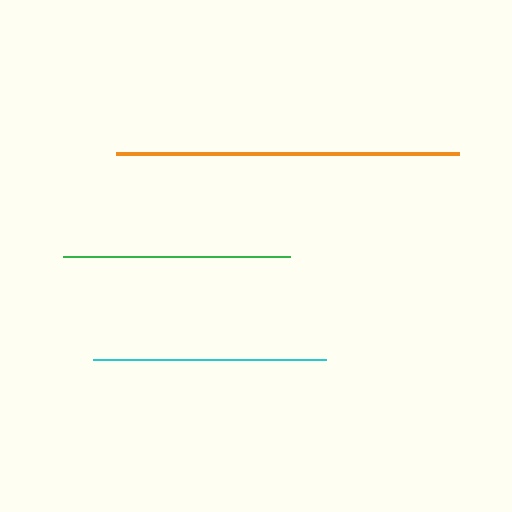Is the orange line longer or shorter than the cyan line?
The orange line is longer than the cyan line.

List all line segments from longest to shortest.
From longest to shortest: orange, cyan, green.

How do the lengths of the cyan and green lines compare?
The cyan and green lines are approximately the same length.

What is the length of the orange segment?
The orange segment is approximately 342 pixels long.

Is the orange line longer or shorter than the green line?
The orange line is longer than the green line.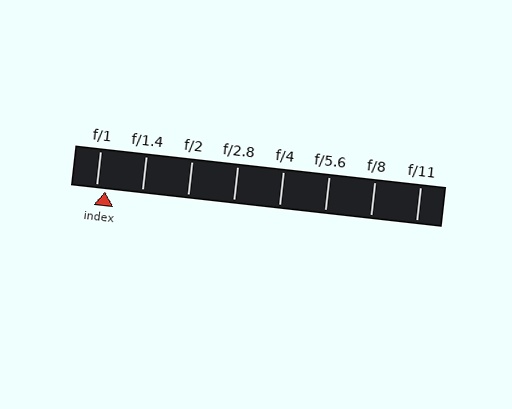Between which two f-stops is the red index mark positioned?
The index mark is between f/1 and f/1.4.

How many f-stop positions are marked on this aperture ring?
There are 8 f-stop positions marked.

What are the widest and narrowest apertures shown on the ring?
The widest aperture shown is f/1 and the narrowest is f/11.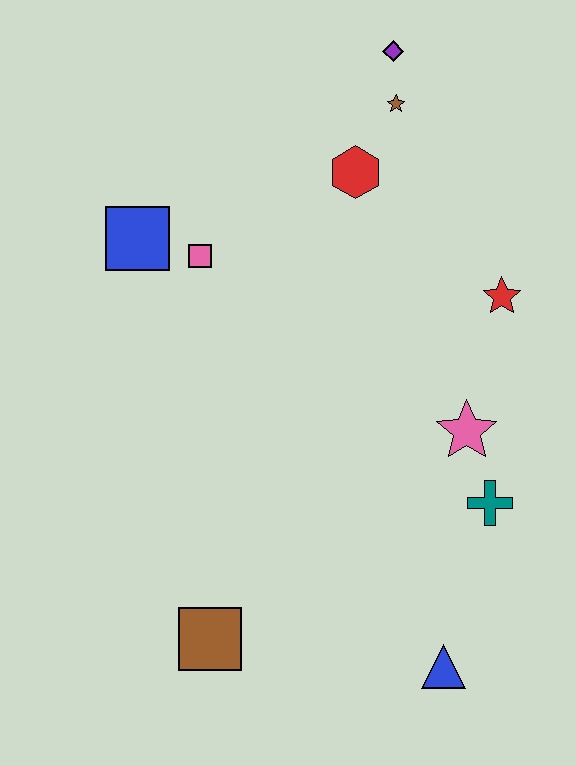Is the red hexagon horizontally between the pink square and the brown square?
No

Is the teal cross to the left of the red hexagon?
No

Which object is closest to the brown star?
The purple diamond is closest to the brown star.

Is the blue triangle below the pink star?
Yes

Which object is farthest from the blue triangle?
The purple diamond is farthest from the blue triangle.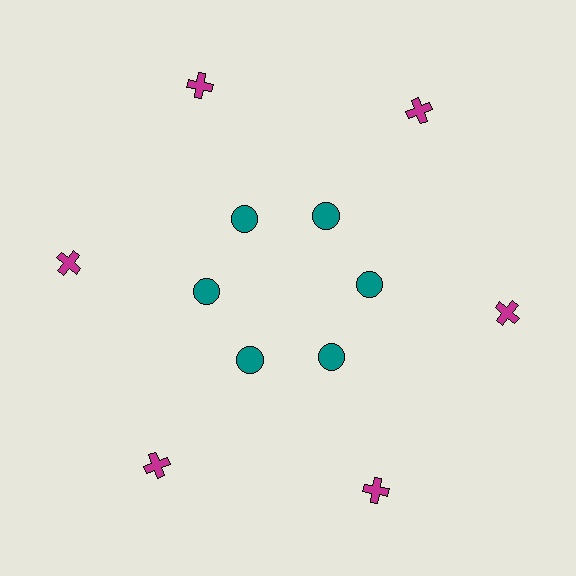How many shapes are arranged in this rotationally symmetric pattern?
There are 12 shapes, arranged in 6 groups of 2.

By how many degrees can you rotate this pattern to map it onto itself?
The pattern maps onto itself every 60 degrees of rotation.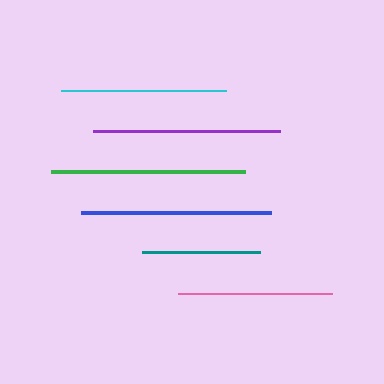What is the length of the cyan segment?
The cyan segment is approximately 165 pixels long.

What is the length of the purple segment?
The purple segment is approximately 187 pixels long.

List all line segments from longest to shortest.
From longest to shortest: green, blue, purple, cyan, pink, teal.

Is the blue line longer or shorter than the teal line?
The blue line is longer than the teal line.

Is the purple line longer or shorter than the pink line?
The purple line is longer than the pink line.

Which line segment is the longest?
The green line is the longest at approximately 194 pixels.